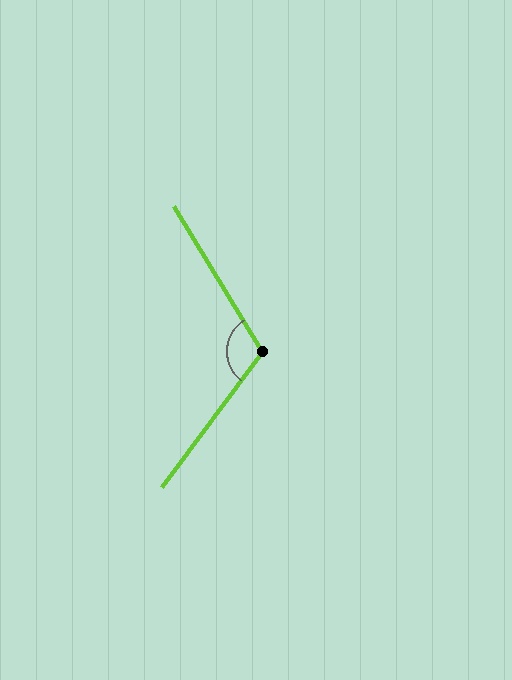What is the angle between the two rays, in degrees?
Approximately 112 degrees.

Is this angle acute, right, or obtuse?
It is obtuse.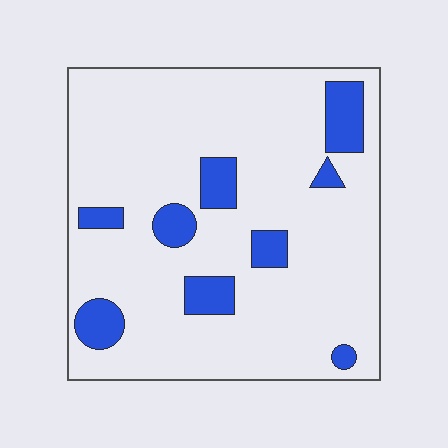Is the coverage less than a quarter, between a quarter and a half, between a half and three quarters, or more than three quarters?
Less than a quarter.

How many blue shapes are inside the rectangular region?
9.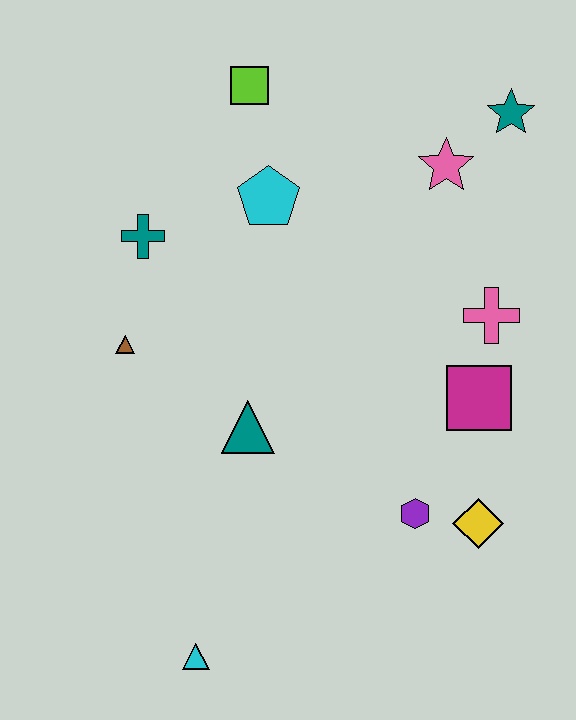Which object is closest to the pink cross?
The magenta square is closest to the pink cross.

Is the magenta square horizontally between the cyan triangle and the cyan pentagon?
No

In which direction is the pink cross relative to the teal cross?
The pink cross is to the right of the teal cross.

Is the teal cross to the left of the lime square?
Yes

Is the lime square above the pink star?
Yes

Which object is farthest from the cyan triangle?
The teal star is farthest from the cyan triangle.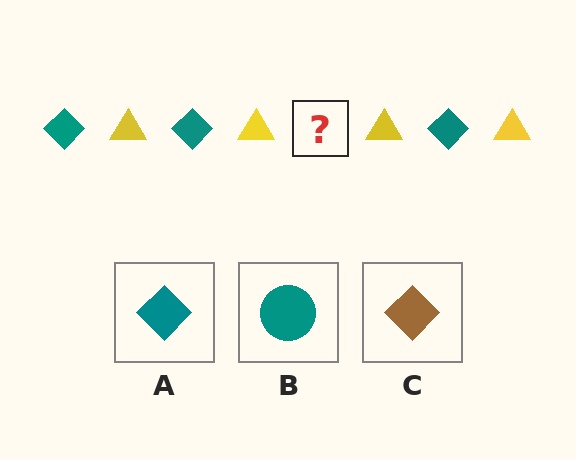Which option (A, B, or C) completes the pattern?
A.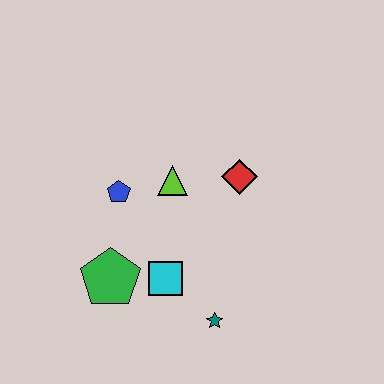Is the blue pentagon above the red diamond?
No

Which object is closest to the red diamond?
The lime triangle is closest to the red diamond.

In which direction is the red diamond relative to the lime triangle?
The red diamond is to the right of the lime triangle.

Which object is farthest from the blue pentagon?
The teal star is farthest from the blue pentagon.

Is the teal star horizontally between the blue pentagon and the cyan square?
No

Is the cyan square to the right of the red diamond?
No